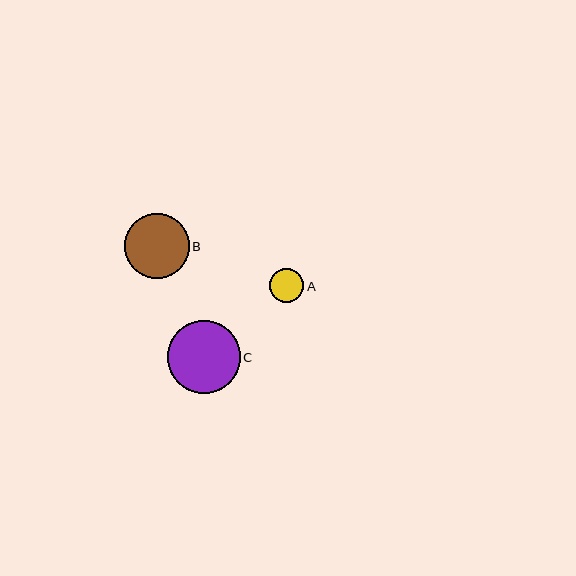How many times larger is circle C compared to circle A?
Circle C is approximately 2.1 times the size of circle A.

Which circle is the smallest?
Circle A is the smallest with a size of approximately 34 pixels.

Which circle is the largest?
Circle C is the largest with a size of approximately 73 pixels.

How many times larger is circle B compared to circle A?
Circle B is approximately 1.9 times the size of circle A.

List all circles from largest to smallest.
From largest to smallest: C, B, A.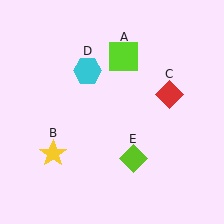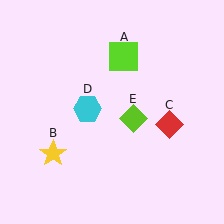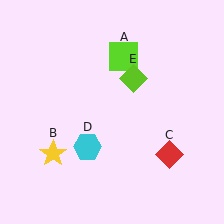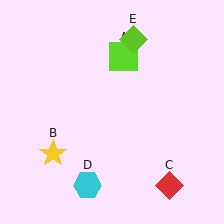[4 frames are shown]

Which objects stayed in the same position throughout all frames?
Lime square (object A) and yellow star (object B) remained stationary.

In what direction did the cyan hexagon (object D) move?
The cyan hexagon (object D) moved down.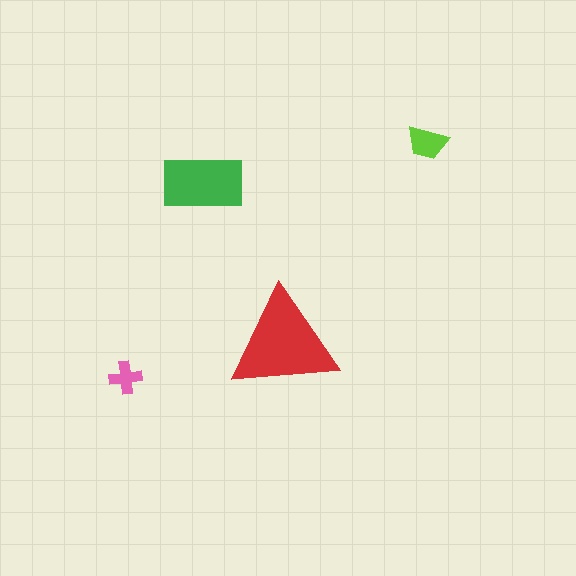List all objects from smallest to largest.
The pink cross, the lime trapezoid, the green rectangle, the red triangle.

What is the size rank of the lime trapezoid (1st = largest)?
3rd.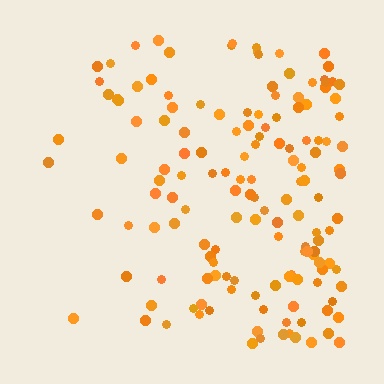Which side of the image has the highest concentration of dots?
The right.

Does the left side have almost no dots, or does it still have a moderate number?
Still a moderate number, just noticeably fewer than the right.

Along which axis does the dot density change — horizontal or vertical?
Horizontal.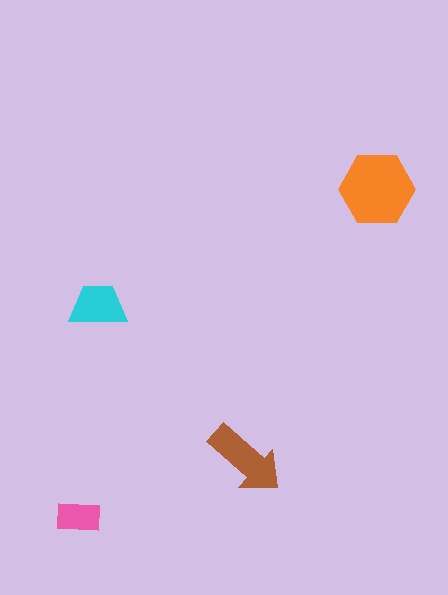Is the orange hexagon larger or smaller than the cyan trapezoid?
Larger.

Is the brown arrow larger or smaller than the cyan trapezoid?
Larger.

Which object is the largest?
The orange hexagon.